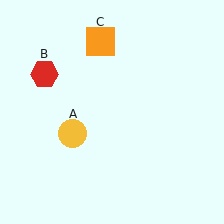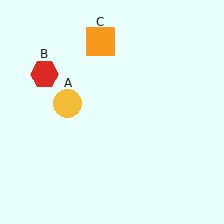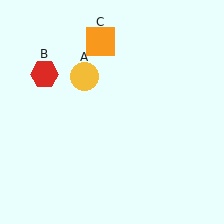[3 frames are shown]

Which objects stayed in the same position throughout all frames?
Red hexagon (object B) and orange square (object C) remained stationary.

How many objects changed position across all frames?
1 object changed position: yellow circle (object A).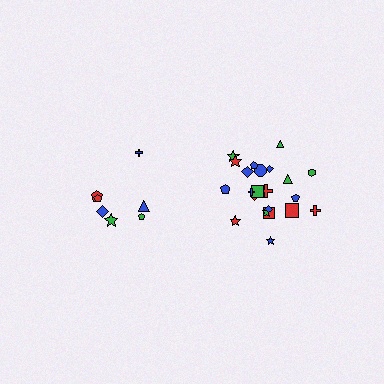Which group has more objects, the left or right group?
The right group.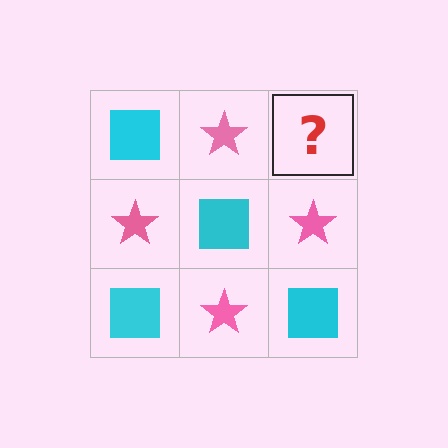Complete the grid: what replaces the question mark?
The question mark should be replaced with a cyan square.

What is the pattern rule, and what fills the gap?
The rule is that it alternates cyan square and pink star in a checkerboard pattern. The gap should be filled with a cyan square.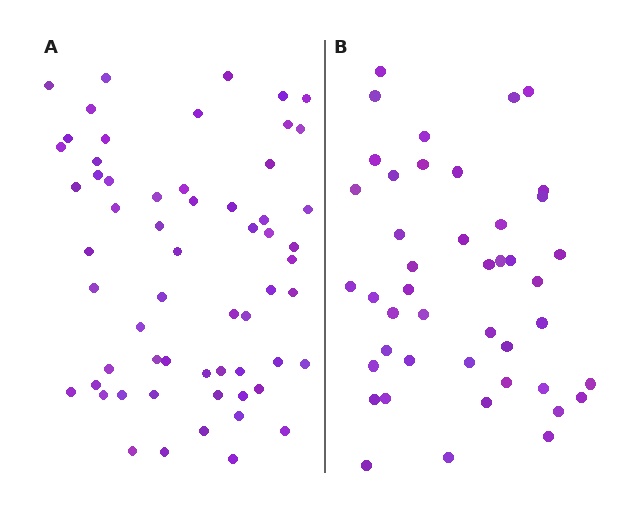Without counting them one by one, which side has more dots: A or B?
Region A (the left region) has more dots.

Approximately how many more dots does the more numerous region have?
Region A has approximately 15 more dots than region B.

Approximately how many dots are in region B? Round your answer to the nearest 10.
About 40 dots. (The exact count is 44, which rounds to 40.)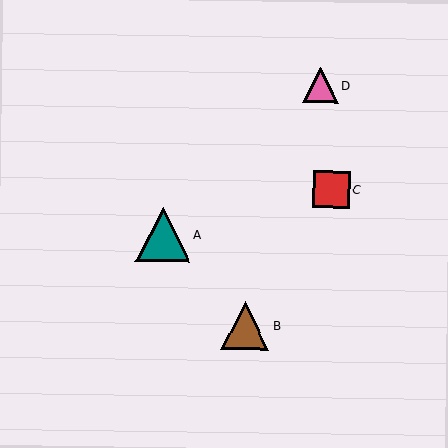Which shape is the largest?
The teal triangle (labeled A) is the largest.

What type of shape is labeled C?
Shape C is a red square.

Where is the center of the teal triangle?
The center of the teal triangle is at (163, 234).